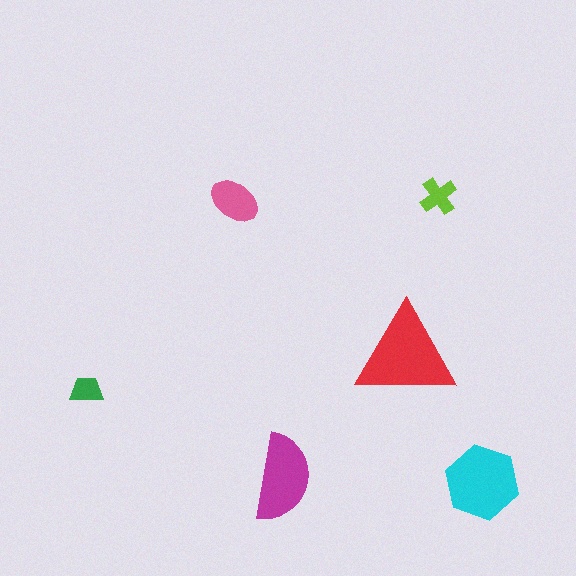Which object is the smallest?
The green trapezoid.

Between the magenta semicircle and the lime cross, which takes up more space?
The magenta semicircle.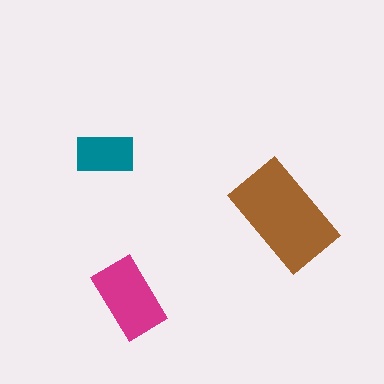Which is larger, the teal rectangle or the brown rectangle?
The brown one.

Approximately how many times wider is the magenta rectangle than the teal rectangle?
About 1.5 times wider.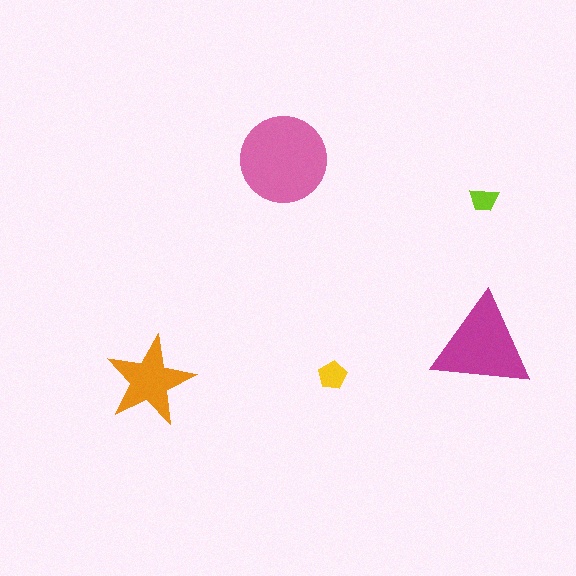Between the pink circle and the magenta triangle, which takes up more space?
The pink circle.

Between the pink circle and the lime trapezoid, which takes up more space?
The pink circle.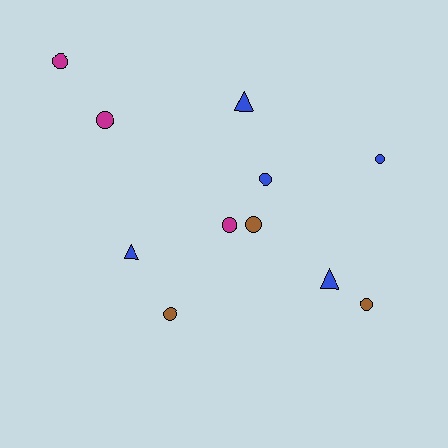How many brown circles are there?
There are 3 brown circles.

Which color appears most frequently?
Blue, with 5 objects.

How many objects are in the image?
There are 11 objects.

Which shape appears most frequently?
Circle, with 8 objects.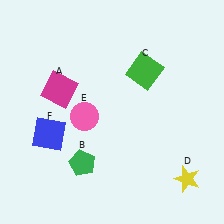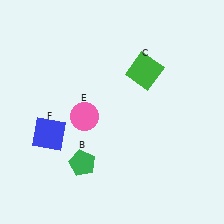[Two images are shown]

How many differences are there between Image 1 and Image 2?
There are 2 differences between the two images.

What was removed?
The yellow star (D), the magenta square (A) were removed in Image 2.